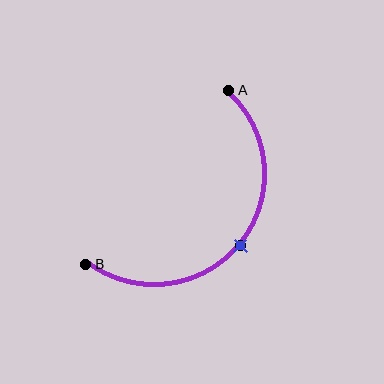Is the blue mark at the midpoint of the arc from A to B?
Yes. The blue mark lies on the arc at equal arc-length from both A and B — it is the arc midpoint.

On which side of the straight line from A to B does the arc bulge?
The arc bulges below and to the right of the straight line connecting A and B.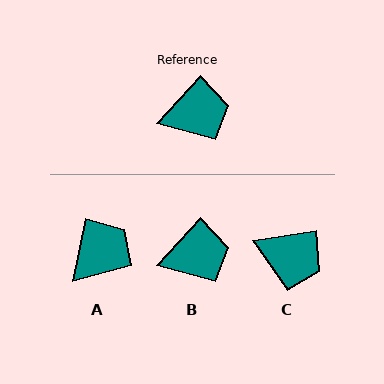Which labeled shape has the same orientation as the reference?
B.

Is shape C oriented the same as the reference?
No, it is off by about 39 degrees.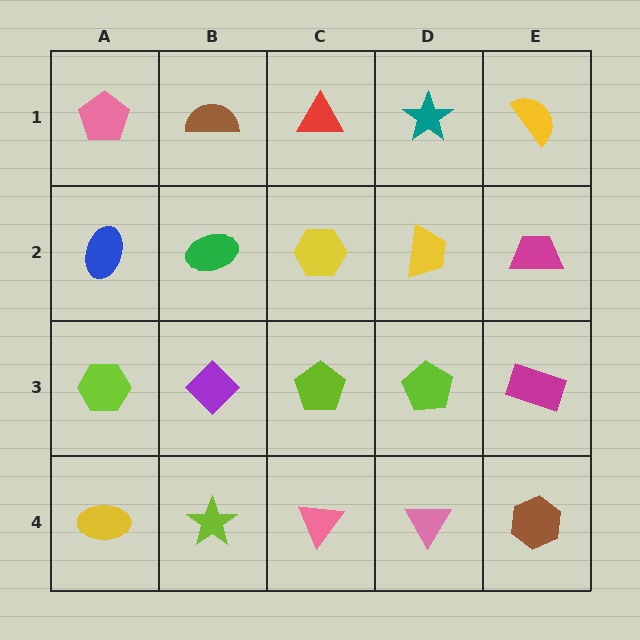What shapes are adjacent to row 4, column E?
A magenta rectangle (row 3, column E), a pink triangle (row 4, column D).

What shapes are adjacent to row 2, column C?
A red triangle (row 1, column C), a lime pentagon (row 3, column C), a green ellipse (row 2, column B), a yellow trapezoid (row 2, column D).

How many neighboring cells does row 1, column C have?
3.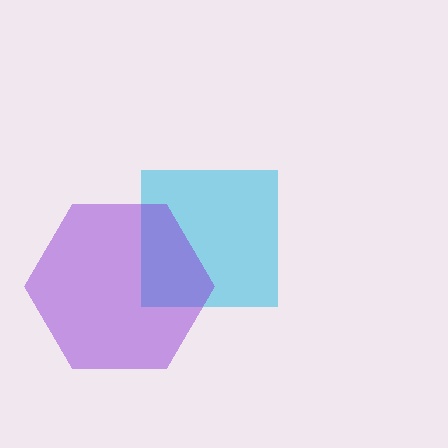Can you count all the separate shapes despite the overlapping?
Yes, there are 2 separate shapes.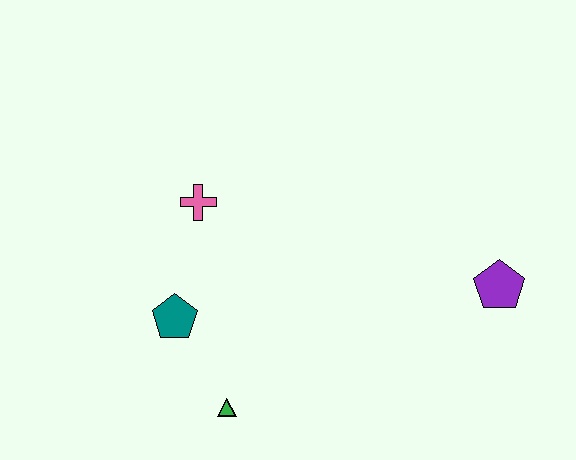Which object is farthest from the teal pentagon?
The purple pentagon is farthest from the teal pentagon.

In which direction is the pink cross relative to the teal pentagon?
The pink cross is above the teal pentagon.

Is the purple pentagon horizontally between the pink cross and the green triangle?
No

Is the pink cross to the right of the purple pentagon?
No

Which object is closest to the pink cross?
The teal pentagon is closest to the pink cross.